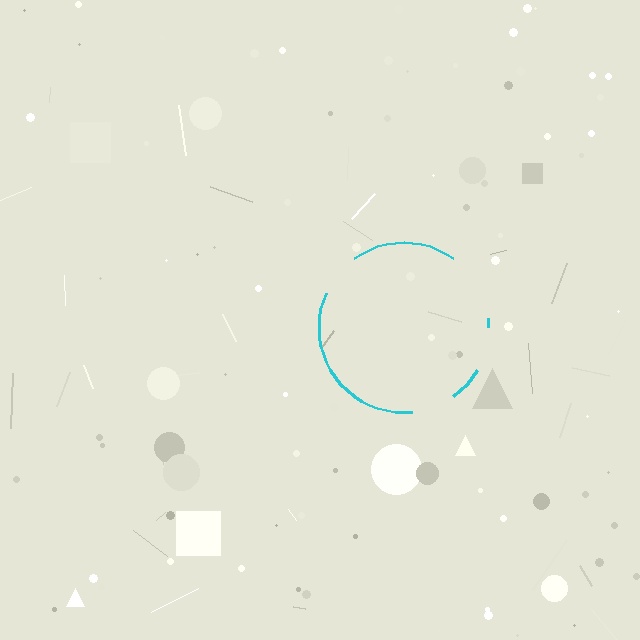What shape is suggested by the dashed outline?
The dashed outline suggests a circle.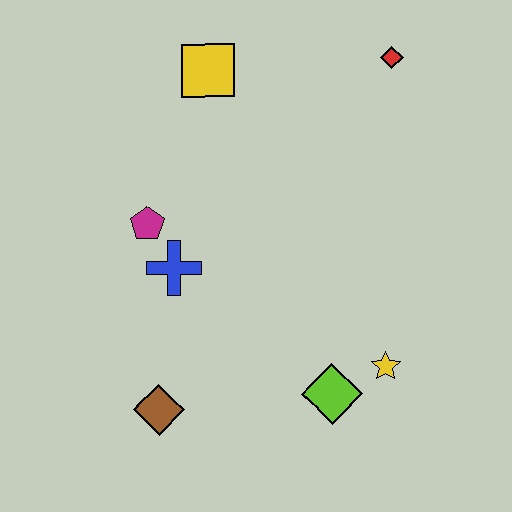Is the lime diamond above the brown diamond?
Yes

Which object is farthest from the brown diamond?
The red diamond is farthest from the brown diamond.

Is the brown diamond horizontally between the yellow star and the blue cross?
No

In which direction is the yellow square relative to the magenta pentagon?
The yellow square is above the magenta pentagon.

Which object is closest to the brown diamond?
The blue cross is closest to the brown diamond.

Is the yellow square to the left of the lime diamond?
Yes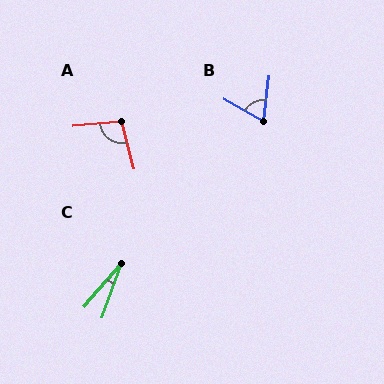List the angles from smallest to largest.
C (21°), B (67°), A (99°).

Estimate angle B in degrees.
Approximately 67 degrees.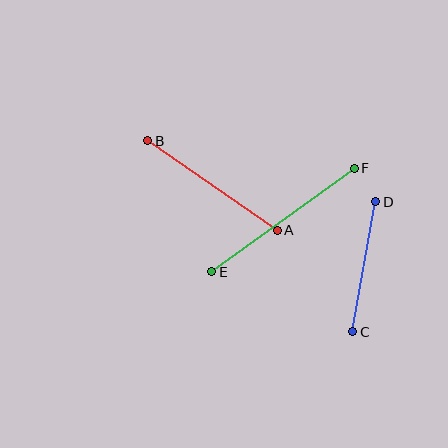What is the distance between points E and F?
The distance is approximately 176 pixels.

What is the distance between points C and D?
The distance is approximately 132 pixels.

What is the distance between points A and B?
The distance is approximately 157 pixels.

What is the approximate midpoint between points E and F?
The midpoint is at approximately (283, 220) pixels.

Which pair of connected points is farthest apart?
Points E and F are farthest apart.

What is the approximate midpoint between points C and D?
The midpoint is at approximately (364, 267) pixels.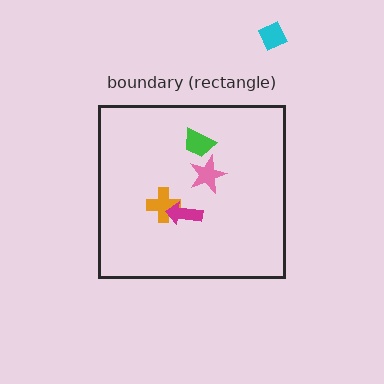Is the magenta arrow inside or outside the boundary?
Inside.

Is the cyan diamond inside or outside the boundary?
Outside.